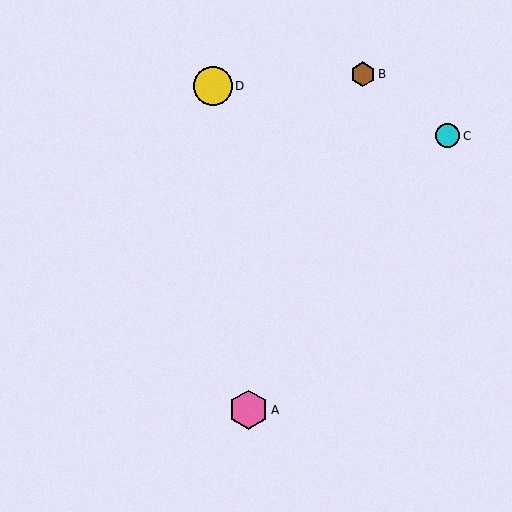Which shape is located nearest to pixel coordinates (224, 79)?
The yellow circle (labeled D) at (213, 86) is nearest to that location.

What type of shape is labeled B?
Shape B is a brown hexagon.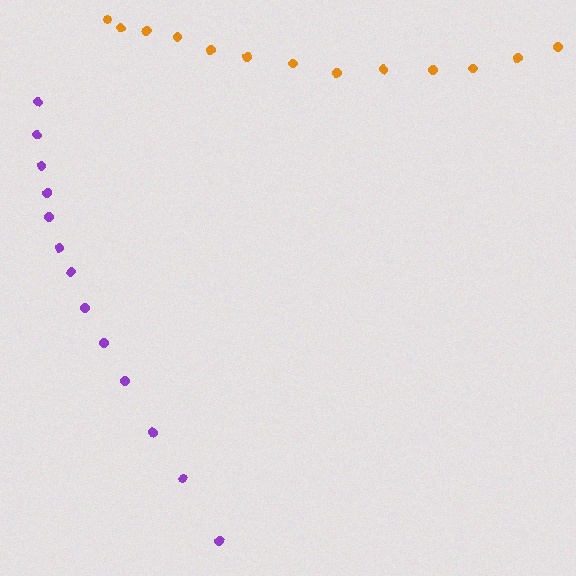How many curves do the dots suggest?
There are 2 distinct paths.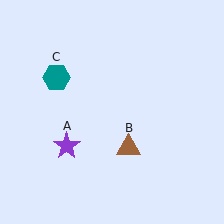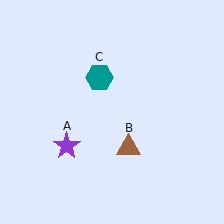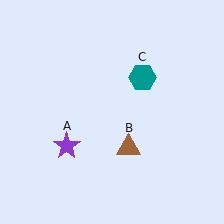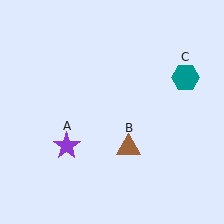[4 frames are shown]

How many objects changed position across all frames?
1 object changed position: teal hexagon (object C).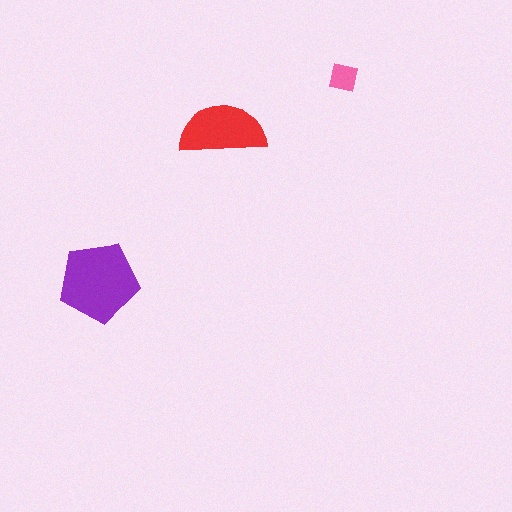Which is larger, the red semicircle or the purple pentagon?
The purple pentagon.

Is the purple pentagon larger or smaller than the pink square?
Larger.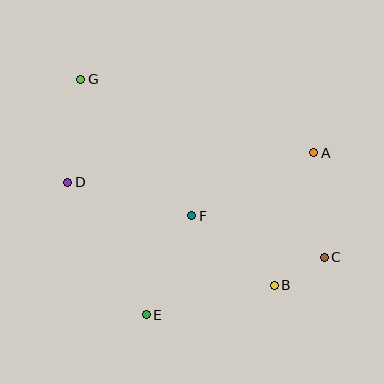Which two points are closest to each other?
Points B and C are closest to each other.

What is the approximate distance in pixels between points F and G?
The distance between F and G is approximately 176 pixels.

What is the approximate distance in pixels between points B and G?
The distance between B and G is approximately 283 pixels.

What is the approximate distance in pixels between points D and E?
The distance between D and E is approximately 154 pixels.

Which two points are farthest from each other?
Points C and G are farthest from each other.